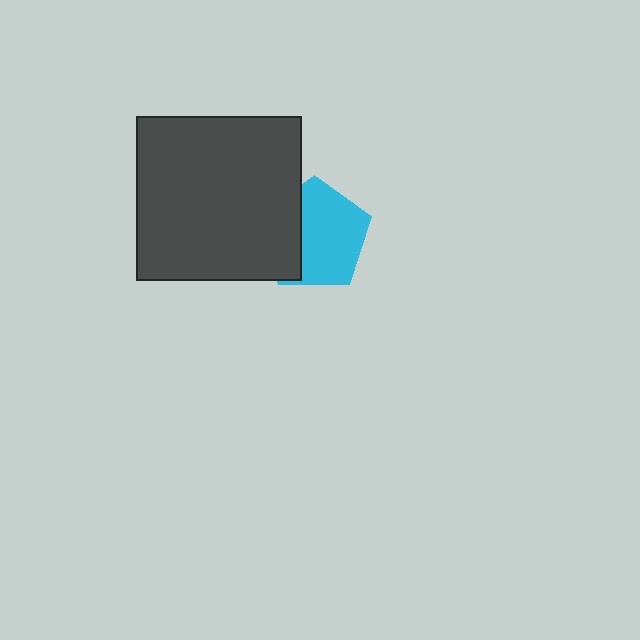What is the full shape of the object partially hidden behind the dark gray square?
The partially hidden object is a cyan pentagon.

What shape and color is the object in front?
The object in front is a dark gray square.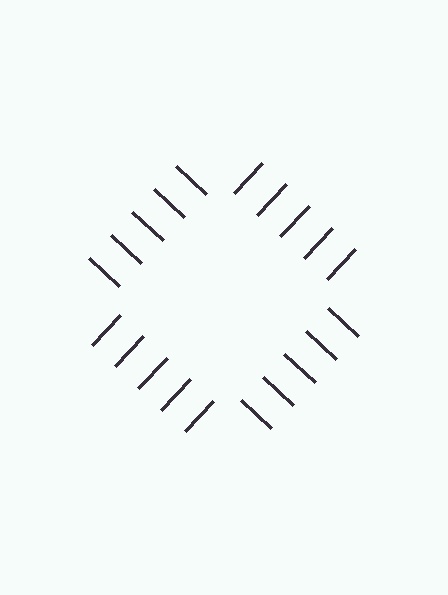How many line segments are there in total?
20 — 5 along each of the 4 edges.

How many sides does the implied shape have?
4 sides — the line-ends trace a square.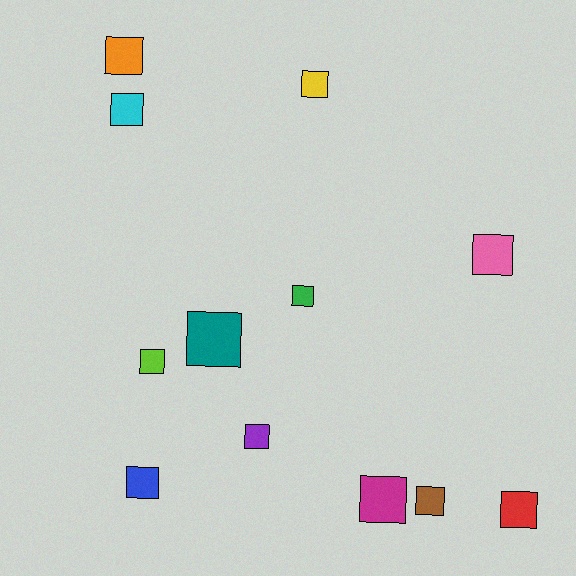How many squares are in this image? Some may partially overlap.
There are 12 squares.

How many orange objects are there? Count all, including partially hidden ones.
There is 1 orange object.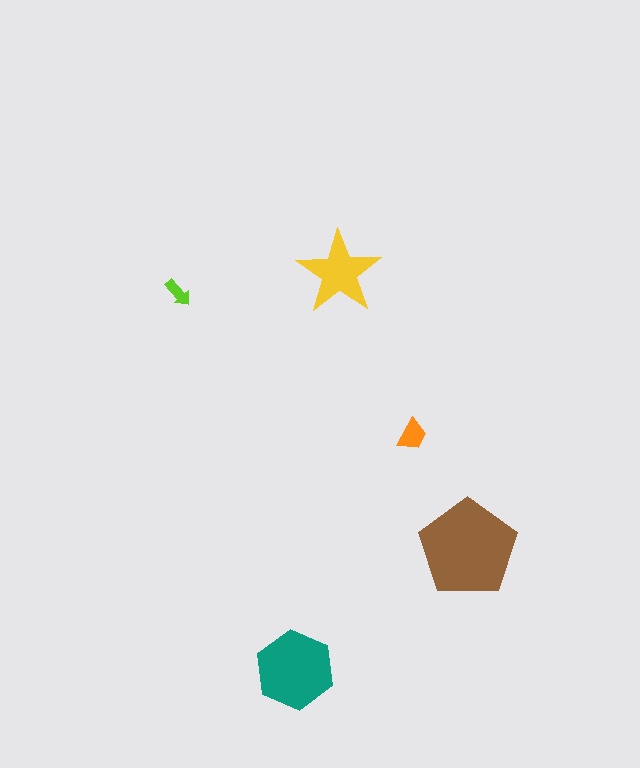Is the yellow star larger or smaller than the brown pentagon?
Smaller.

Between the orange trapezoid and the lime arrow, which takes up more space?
The orange trapezoid.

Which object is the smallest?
The lime arrow.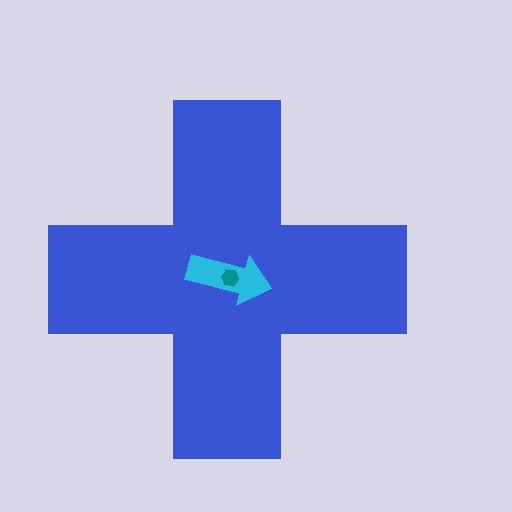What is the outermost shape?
The blue cross.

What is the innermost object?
The teal hexagon.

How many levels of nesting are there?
3.